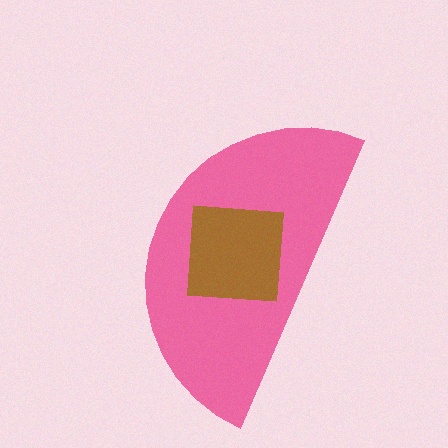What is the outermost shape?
The pink semicircle.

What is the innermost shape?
The brown square.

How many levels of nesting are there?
2.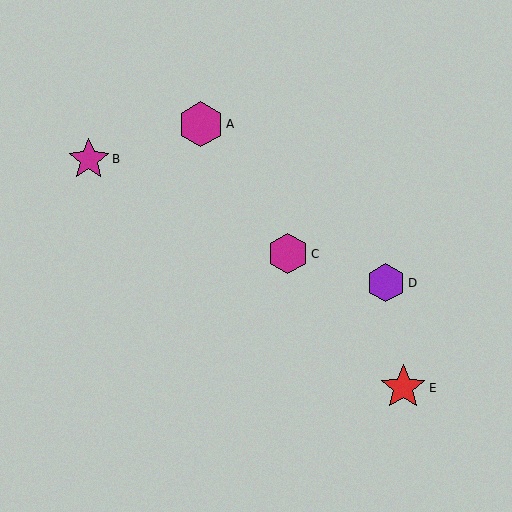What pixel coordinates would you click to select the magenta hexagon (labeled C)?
Click at (288, 254) to select the magenta hexagon C.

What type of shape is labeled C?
Shape C is a magenta hexagon.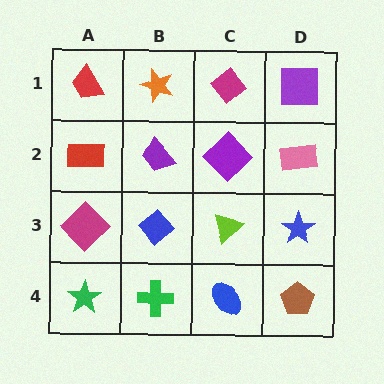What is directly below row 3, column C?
A blue ellipse.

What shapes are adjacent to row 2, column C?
A magenta diamond (row 1, column C), a lime triangle (row 3, column C), a purple trapezoid (row 2, column B), a pink rectangle (row 2, column D).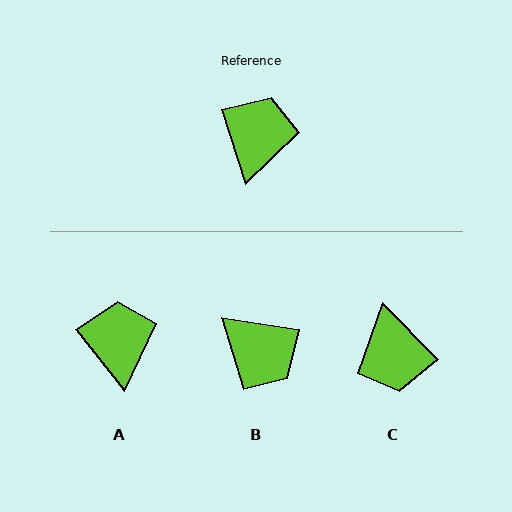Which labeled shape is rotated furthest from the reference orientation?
C, about 153 degrees away.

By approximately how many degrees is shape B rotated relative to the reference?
Approximately 116 degrees clockwise.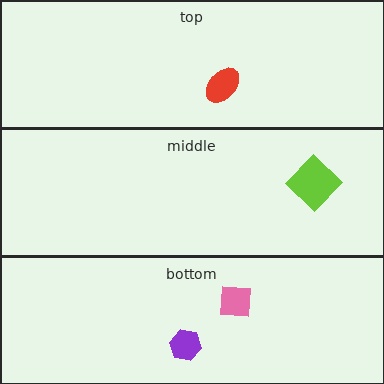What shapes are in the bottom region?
The pink square, the purple hexagon.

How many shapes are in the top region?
1.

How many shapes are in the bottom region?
2.